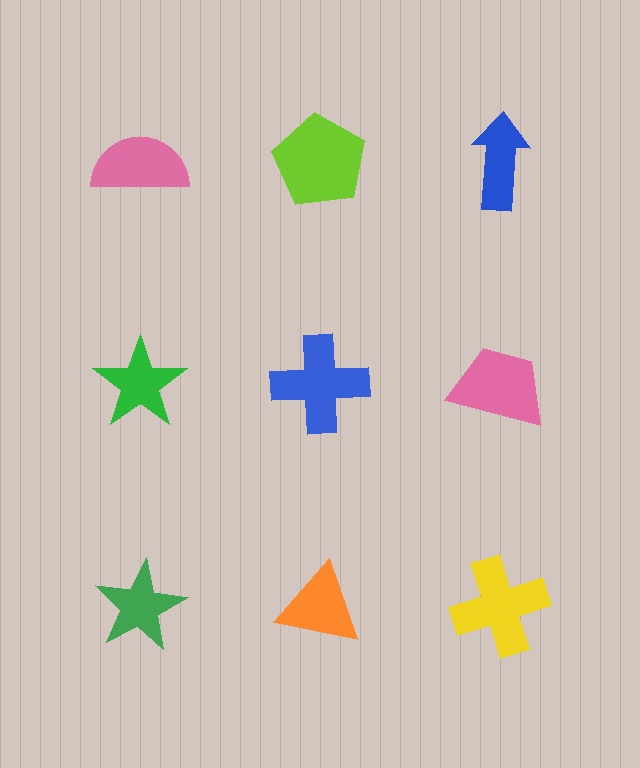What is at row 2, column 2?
A blue cross.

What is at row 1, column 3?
A blue arrow.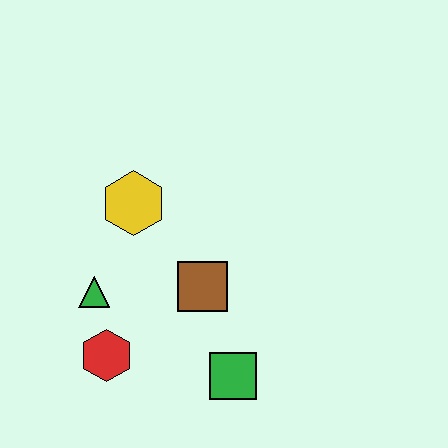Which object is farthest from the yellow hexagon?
The green square is farthest from the yellow hexagon.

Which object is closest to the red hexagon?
The green triangle is closest to the red hexagon.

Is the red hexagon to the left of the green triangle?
No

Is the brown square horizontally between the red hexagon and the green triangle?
No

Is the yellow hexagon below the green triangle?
No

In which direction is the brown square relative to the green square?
The brown square is above the green square.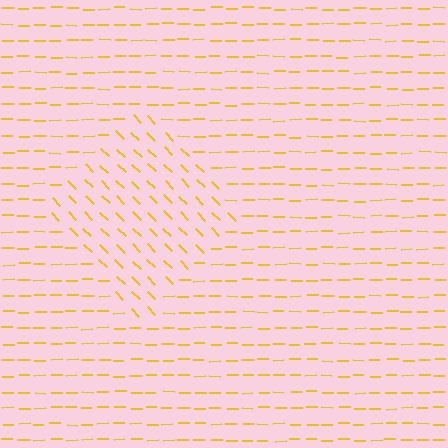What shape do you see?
I see a diamond.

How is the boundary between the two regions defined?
The boundary is defined purely by a change in line orientation (approximately 45 degrees difference). All lines are the same color and thickness.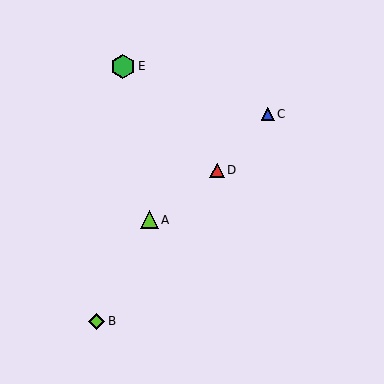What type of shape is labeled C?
Shape C is a blue triangle.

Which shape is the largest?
The green hexagon (labeled E) is the largest.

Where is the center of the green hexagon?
The center of the green hexagon is at (123, 66).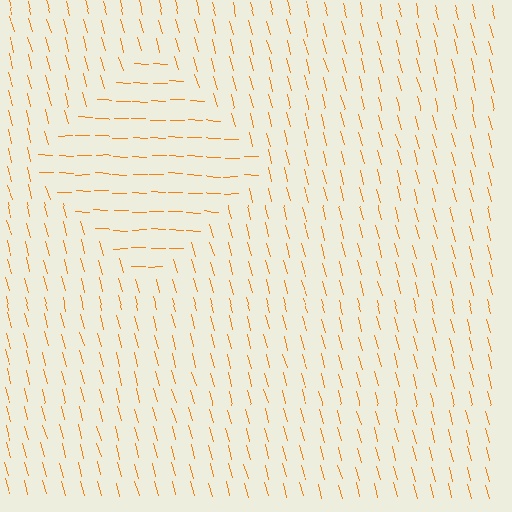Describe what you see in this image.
The image is filled with small orange line segments. A diamond region in the image has lines oriented differently from the surrounding lines, creating a visible texture boundary.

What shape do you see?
I see a diamond.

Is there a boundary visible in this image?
Yes, there is a texture boundary formed by a change in line orientation.